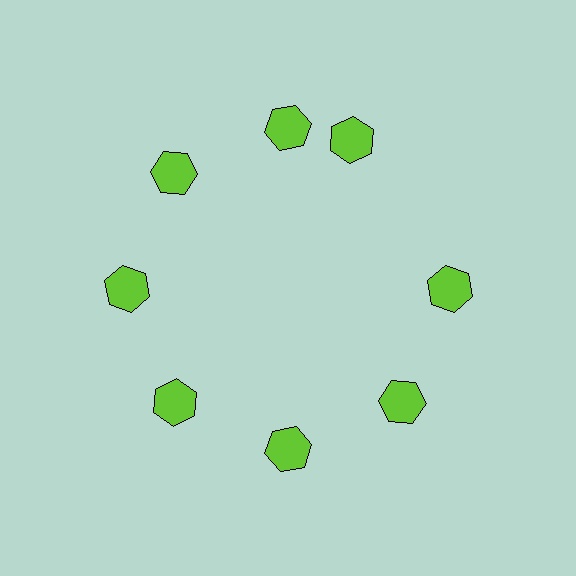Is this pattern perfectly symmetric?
No. The 8 lime hexagons are arranged in a ring, but one element near the 2 o'clock position is rotated out of alignment along the ring, breaking the 8-fold rotational symmetry.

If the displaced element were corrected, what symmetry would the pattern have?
It would have 8-fold rotational symmetry — the pattern would map onto itself every 45 degrees.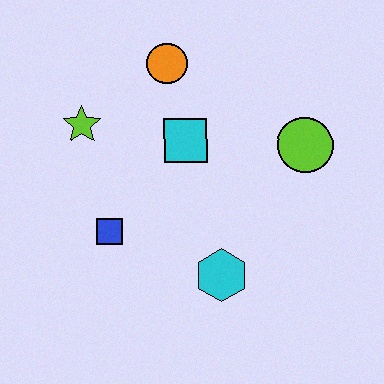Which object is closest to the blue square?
The lime star is closest to the blue square.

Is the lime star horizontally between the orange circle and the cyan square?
No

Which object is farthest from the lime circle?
The lime star is farthest from the lime circle.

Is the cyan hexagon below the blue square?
Yes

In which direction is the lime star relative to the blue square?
The lime star is above the blue square.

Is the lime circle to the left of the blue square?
No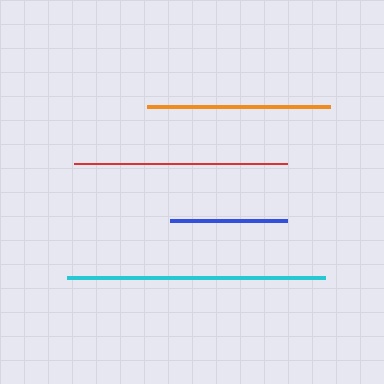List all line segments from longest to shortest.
From longest to shortest: cyan, red, orange, blue.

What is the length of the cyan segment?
The cyan segment is approximately 258 pixels long.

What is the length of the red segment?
The red segment is approximately 213 pixels long.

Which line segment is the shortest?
The blue line is the shortest at approximately 118 pixels.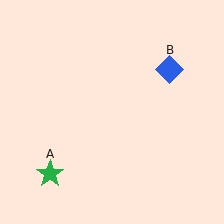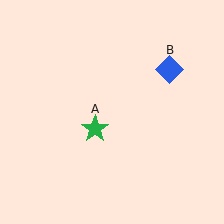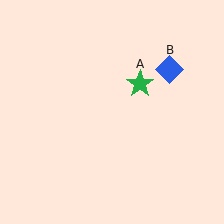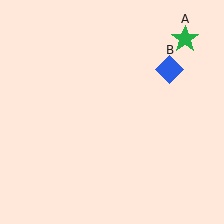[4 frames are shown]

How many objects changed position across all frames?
1 object changed position: green star (object A).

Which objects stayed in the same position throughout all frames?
Blue diamond (object B) remained stationary.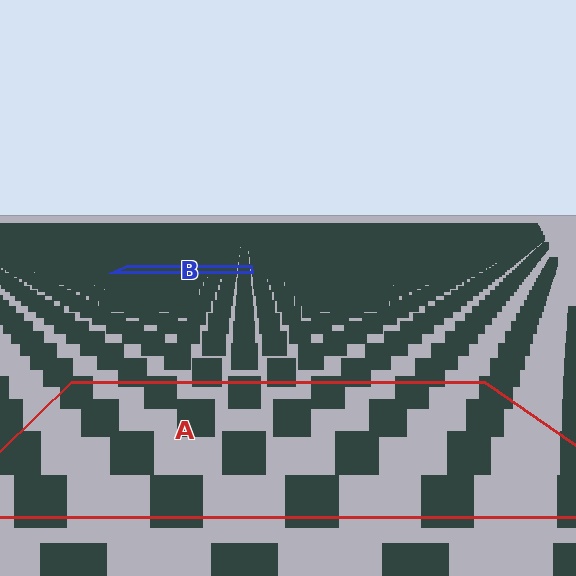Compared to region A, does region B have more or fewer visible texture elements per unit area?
Region B has more texture elements per unit area — they are packed more densely because it is farther away.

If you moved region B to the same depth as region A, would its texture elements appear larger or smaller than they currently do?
They would appear larger. At a closer depth, the same texture elements are projected at a bigger on-screen size.